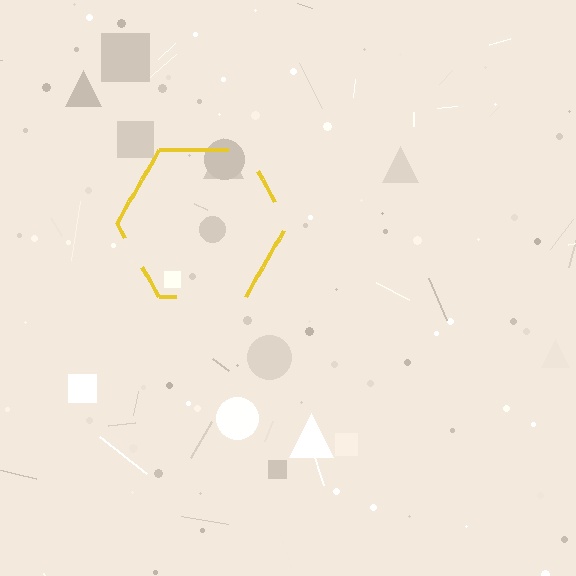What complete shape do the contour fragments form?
The contour fragments form a hexagon.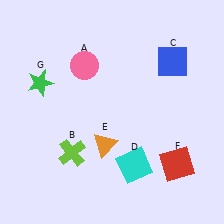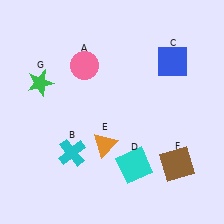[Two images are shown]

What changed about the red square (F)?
In Image 1, F is red. In Image 2, it changed to brown.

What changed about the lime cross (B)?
In Image 1, B is lime. In Image 2, it changed to cyan.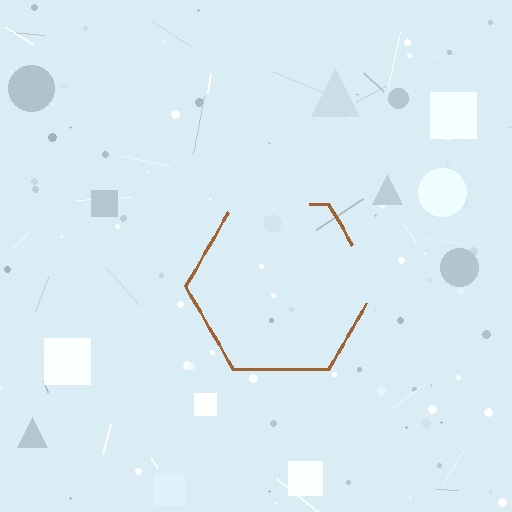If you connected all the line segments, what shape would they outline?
They would outline a hexagon.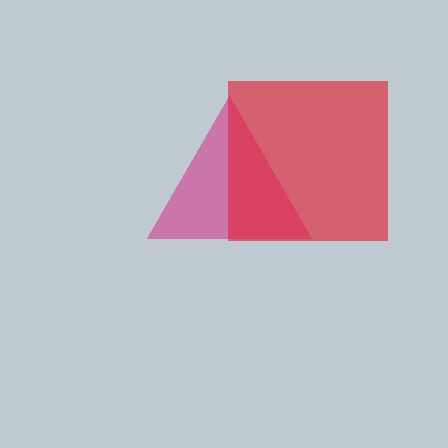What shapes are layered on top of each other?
The layered shapes are: a magenta triangle, a red square.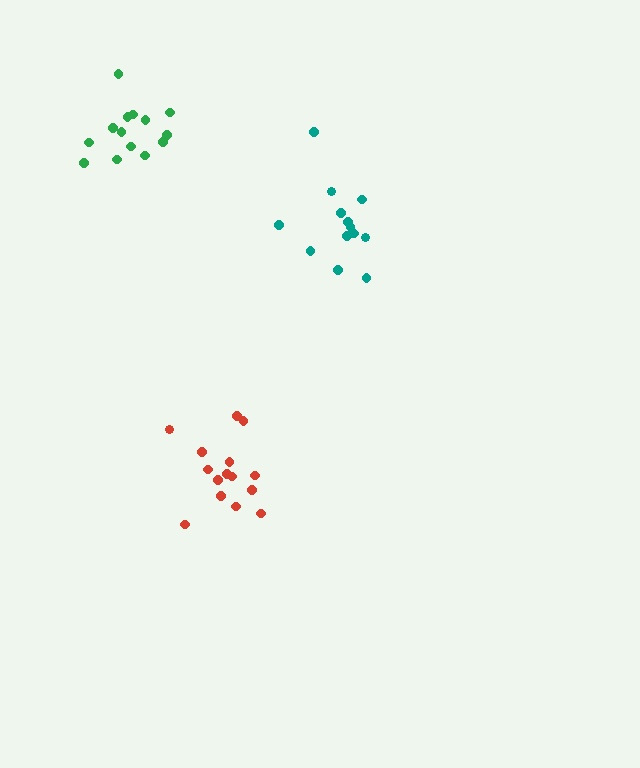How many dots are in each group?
Group 1: 14 dots, Group 2: 15 dots, Group 3: 13 dots (42 total).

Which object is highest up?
The green cluster is topmost.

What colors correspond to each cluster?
The clusters are colored: green, red, teal.